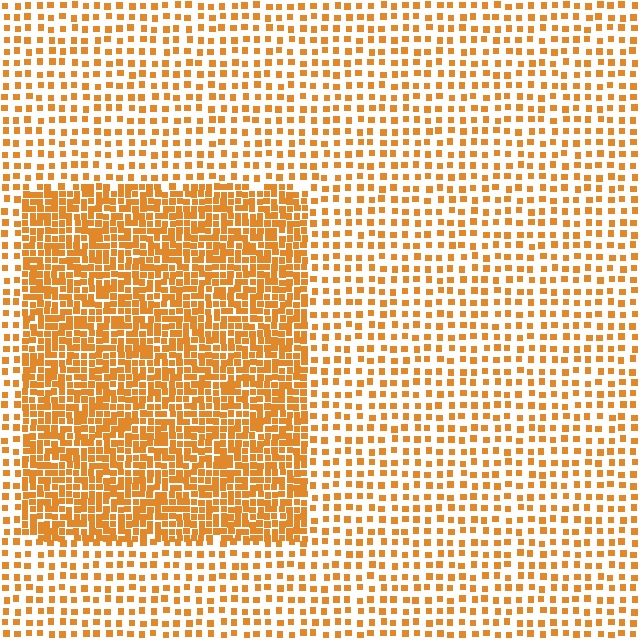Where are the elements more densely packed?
The elements are more densely packed inside the rectangle boundary.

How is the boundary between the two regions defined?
The boundary is defined by a change in element density (approximately 2.4x ratio). All elements are the same color, size, and shape.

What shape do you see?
I see a rectangle.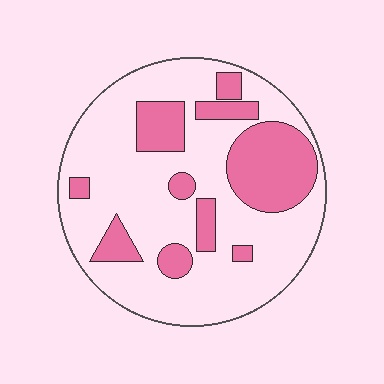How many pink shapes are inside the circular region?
10.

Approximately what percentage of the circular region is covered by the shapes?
Approximately 30%.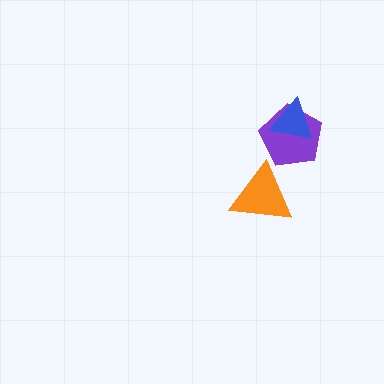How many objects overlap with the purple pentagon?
1 object overlaps with the purple pentagon.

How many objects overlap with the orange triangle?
0 objects overlap with the orange triangle.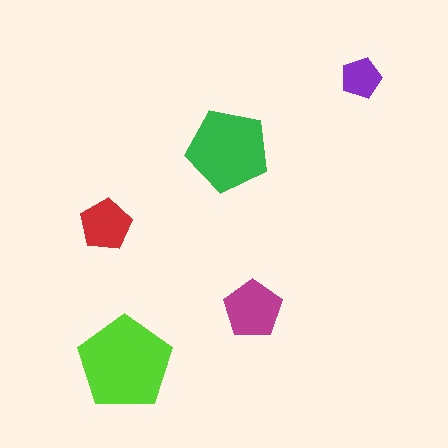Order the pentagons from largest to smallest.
the lime one, the green one, the magenta one, the red one, the purple one.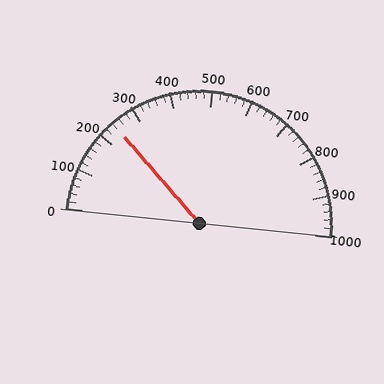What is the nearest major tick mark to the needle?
The nearest major tick mark is 200.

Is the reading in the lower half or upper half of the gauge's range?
The reading is in the lower half of the range (0 to 1000).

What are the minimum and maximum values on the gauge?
The gauge ranges from 0 to 1000.